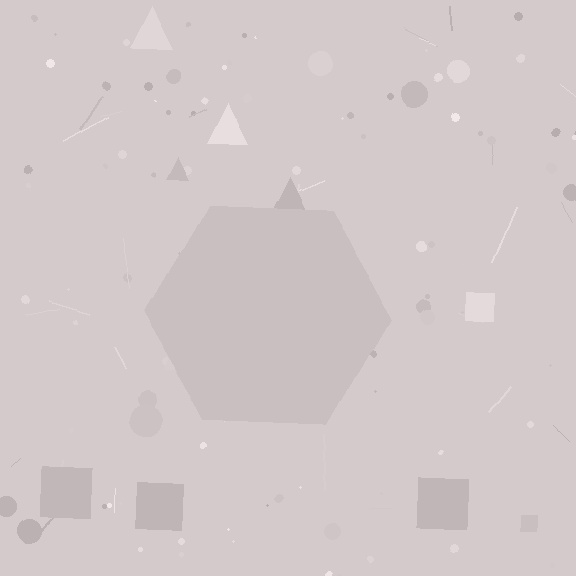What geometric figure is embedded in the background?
A hexagon is embedded in the background.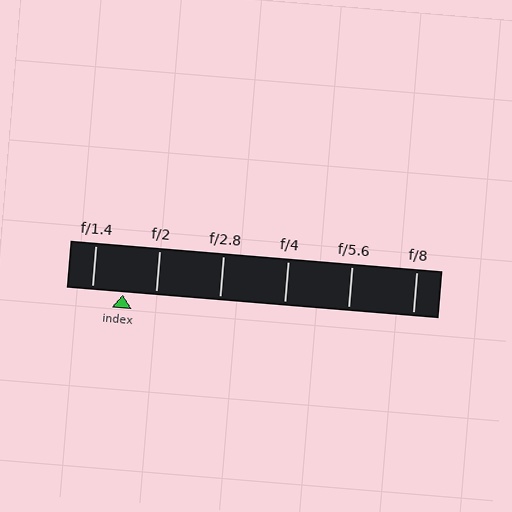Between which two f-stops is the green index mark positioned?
The index mark is between f/1.4 and f/2.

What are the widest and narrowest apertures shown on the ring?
The widest aperture shown is f/1.4 and the narrowest is f/8.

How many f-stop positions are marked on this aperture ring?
There are 6 f-stop positions marked.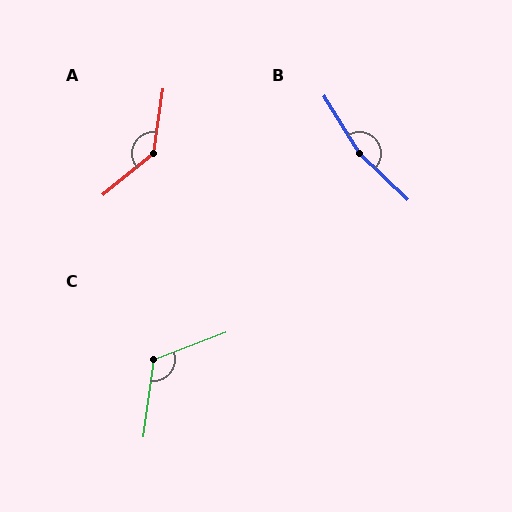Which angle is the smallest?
C, at approximately 118 degrees.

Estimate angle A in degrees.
Approximately 138 degrees.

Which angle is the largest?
B, at approximately 165 degrees.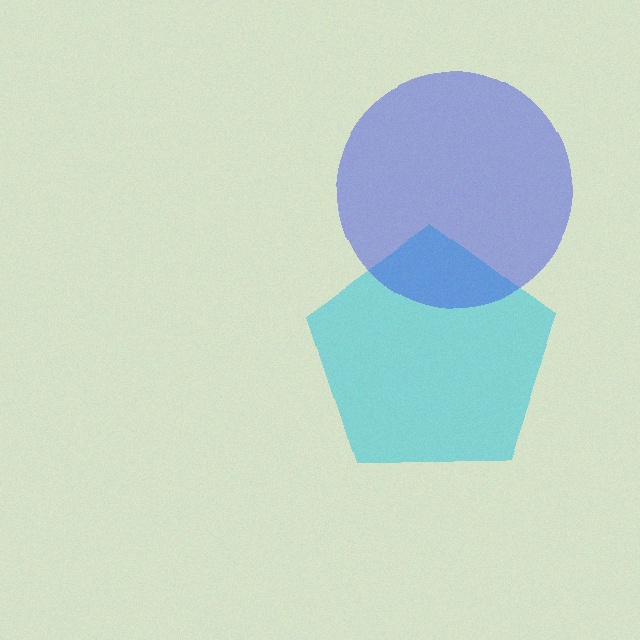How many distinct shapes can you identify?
There are 2 distinct shapes: a cyan pentagon, a blue circle.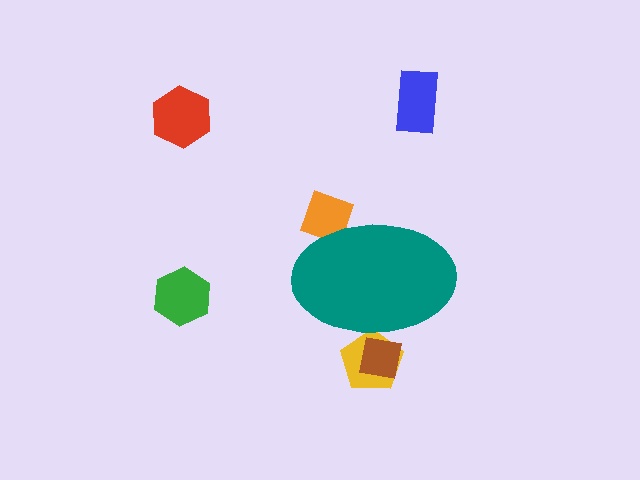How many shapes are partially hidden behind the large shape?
3 shapes are partially hidden.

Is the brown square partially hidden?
Yes, the brown square is partially hidden behind the teal ellipse.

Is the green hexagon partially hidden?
No, the green hexagon is fully visible.